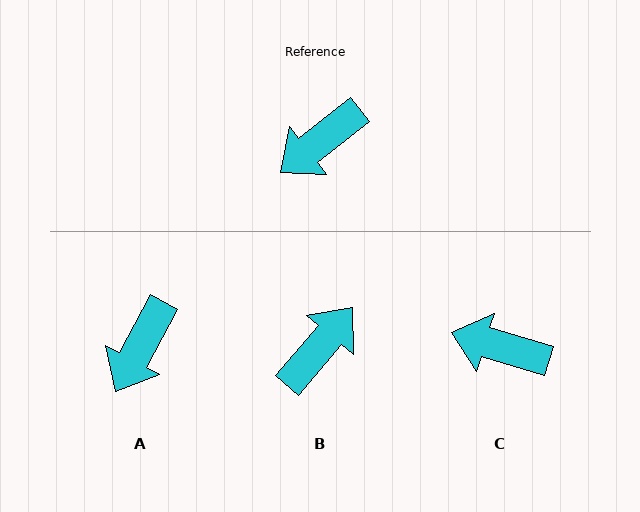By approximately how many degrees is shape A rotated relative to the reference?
Approximately 23 degrees counter-clockwise.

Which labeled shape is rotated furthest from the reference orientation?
B, about 168 degrees away.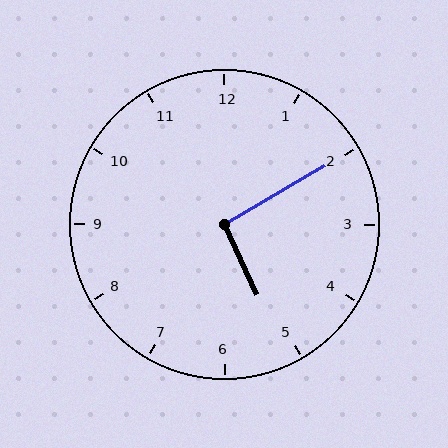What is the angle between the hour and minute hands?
Approximately 95 degrees.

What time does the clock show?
5:10.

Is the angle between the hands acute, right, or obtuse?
It is right.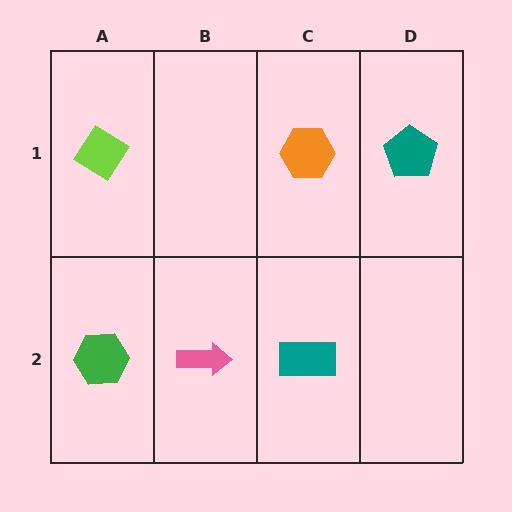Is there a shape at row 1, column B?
No, that cell is empty.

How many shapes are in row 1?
3 shapes.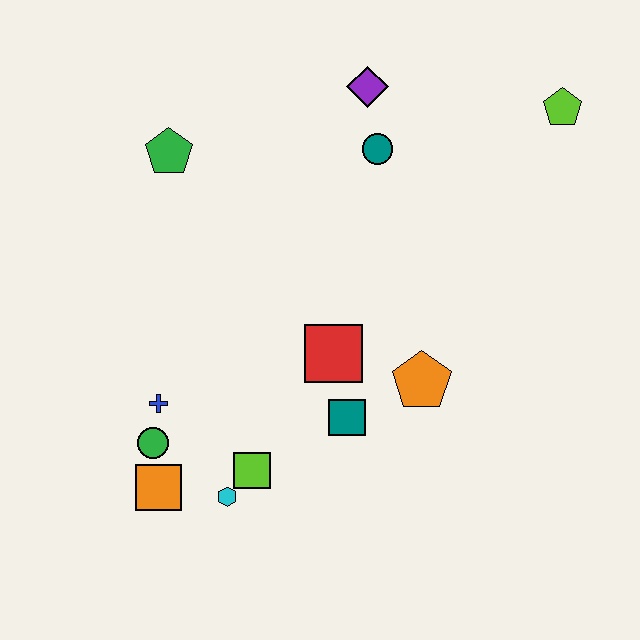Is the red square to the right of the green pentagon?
Yes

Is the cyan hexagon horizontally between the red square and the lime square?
No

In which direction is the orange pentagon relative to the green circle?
The orange pentagon is to the right of the green circle.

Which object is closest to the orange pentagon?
The teal square is closest to the orange pentagon.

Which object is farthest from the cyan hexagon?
The lime pentagon is farthest from the cyan hexagon.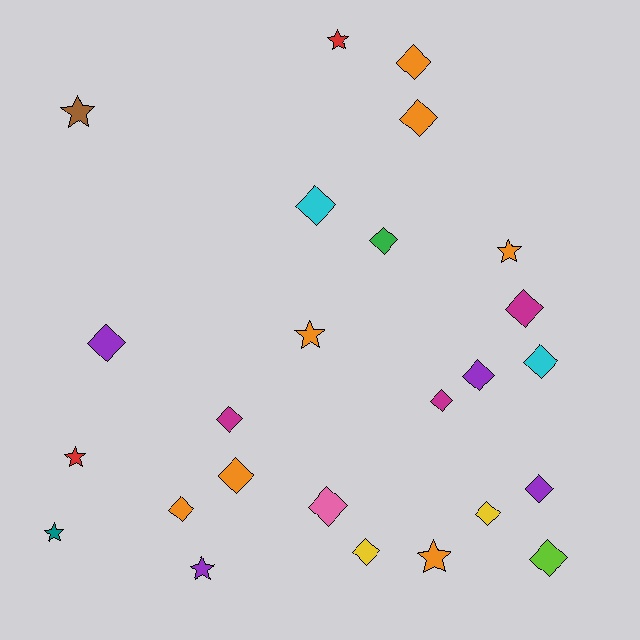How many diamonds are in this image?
There are 17 diamonds.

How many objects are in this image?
There are 25 objects.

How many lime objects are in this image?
There is 1 lime object.